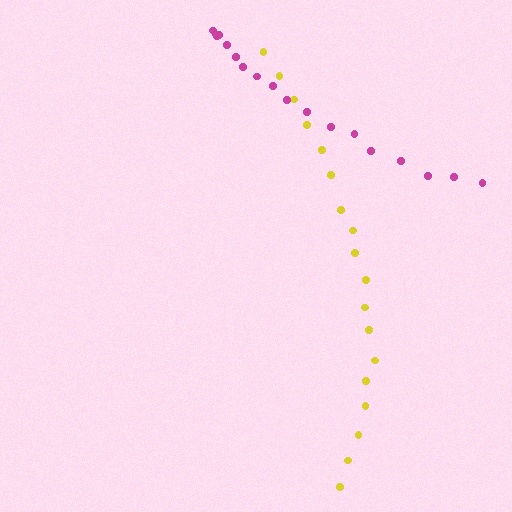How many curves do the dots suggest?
There are 2 distinct paths.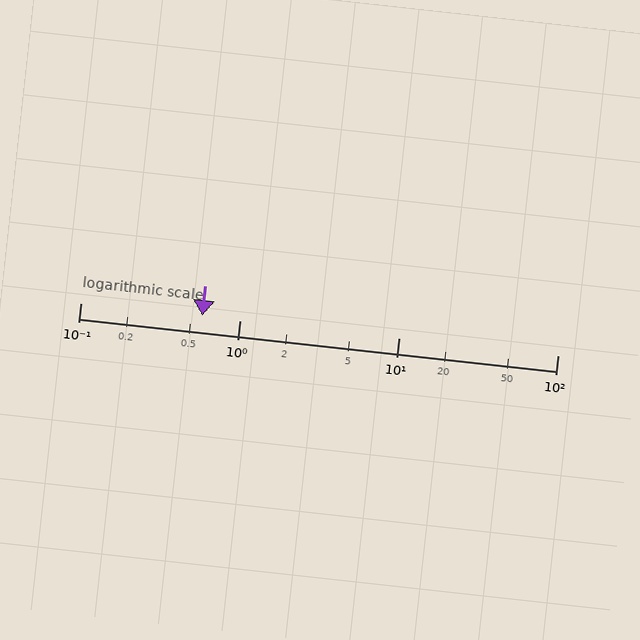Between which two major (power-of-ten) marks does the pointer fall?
The pointer is between 0.1 and 1.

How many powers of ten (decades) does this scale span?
The scale spans 3 decades, from 0.1 to 100.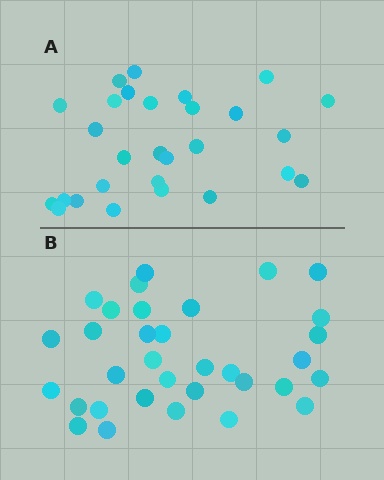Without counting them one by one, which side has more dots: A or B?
Region B (the bottom region) has more dots.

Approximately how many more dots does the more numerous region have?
Region B has about 5 more dots than region A.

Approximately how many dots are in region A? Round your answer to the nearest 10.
About 30 dots. (The exact count is 28, which rounds to 30.)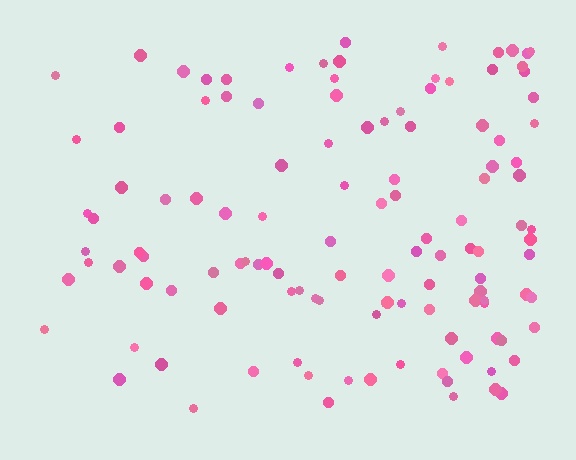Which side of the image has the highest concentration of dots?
The right.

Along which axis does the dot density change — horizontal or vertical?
Horizontal.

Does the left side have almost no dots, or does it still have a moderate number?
Still a moderate number, just noticeably fewer than the right.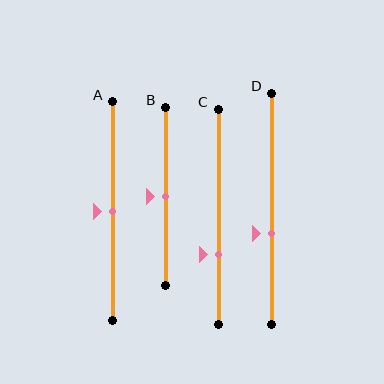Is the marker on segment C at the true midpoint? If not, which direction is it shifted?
No, the marker on segment C is shifted downward by about 18% of the segment length.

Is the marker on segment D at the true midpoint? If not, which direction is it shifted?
No, the marker on segment D is shifted downward by about 11% of the segment length.